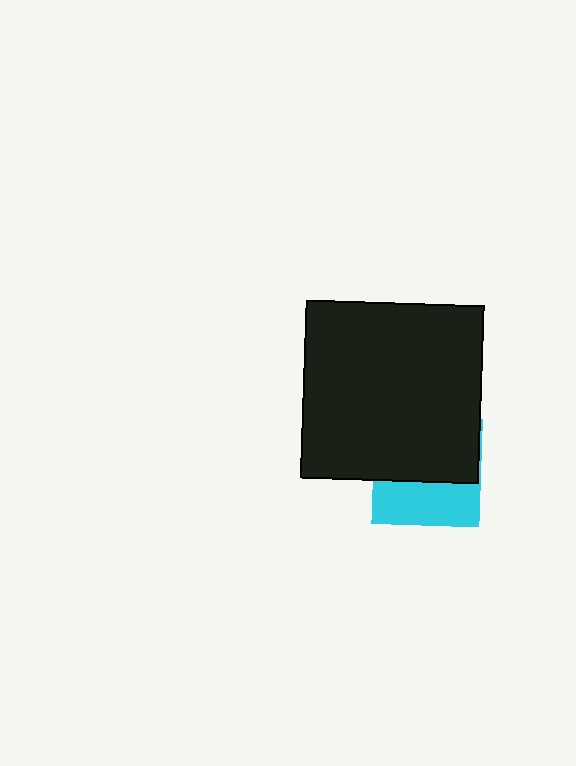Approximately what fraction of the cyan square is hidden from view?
Roughly 58% of the cyan square is hidden behind the black square.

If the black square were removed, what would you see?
You would see the complete cyan square.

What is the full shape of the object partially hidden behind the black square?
The partially hidden object is a cyan square.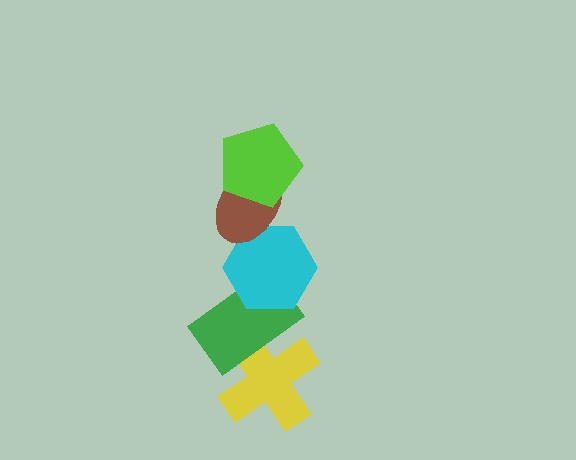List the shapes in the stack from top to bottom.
From top to bottom: the lime pentagon, the brown ellipse, the cyan hexagon, the green rectangle, the yellow cross.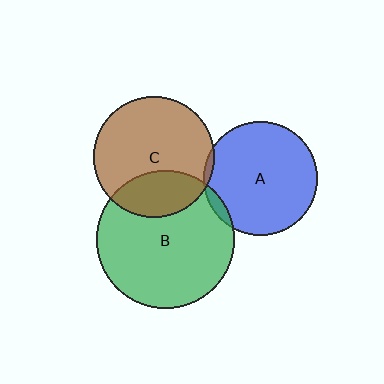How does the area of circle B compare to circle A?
Approximately 1.5 times.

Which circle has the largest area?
Circle B (green).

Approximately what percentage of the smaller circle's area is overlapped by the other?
Approximately 5%.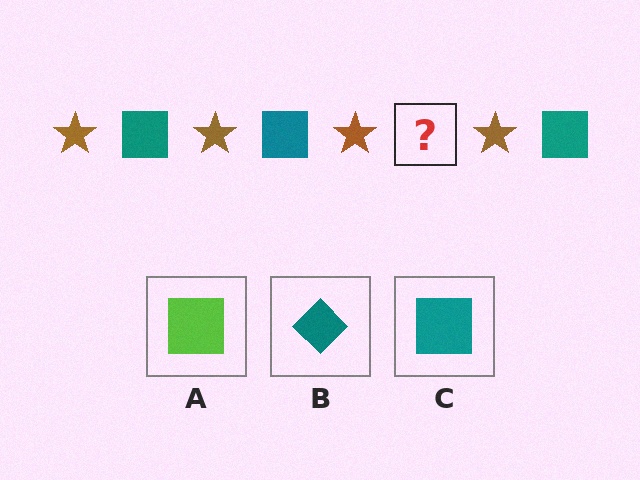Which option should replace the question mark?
Option C.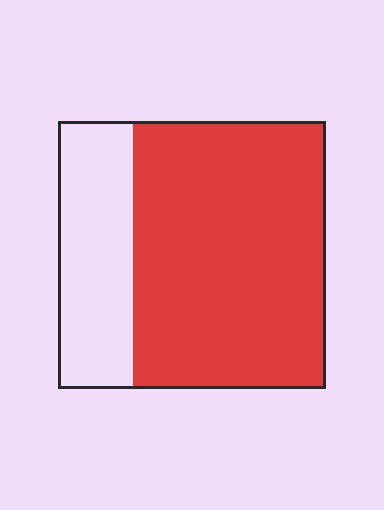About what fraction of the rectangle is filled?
About three quarters (3/4).